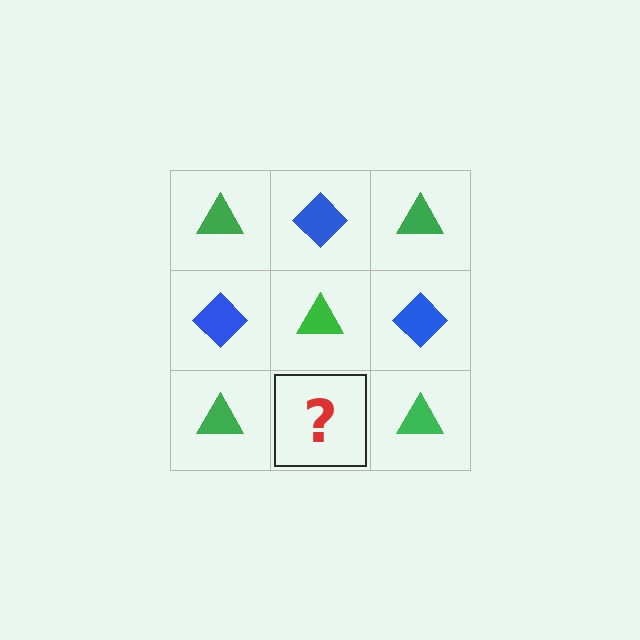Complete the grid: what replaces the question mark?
The question mark should be replaced with a blue diamond.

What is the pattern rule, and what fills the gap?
The rule is that it alternates green triangle and blue diamond in a checkerboard pattern. The gap should be filled with a blue diamond.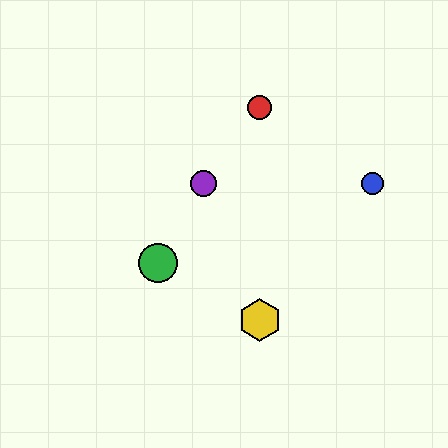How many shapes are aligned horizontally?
2 shapes (the blue circle, the purple circle) are aligned horizontally.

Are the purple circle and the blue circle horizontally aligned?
Yes, both are at y≈183.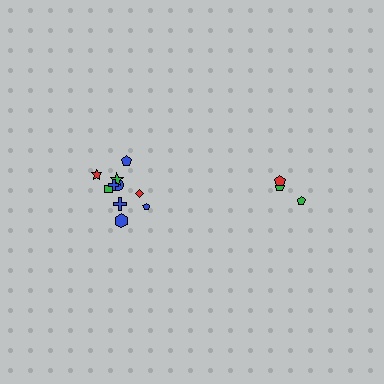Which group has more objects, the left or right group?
The left group.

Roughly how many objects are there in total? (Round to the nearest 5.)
Roughly 15 objects in total.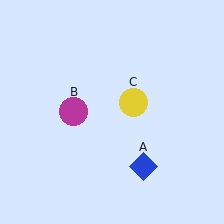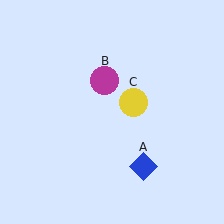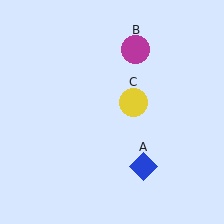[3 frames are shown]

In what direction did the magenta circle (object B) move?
The magenta circle (object B) moved up and to the right.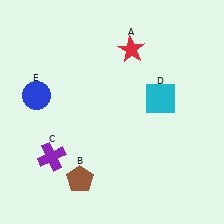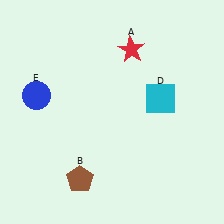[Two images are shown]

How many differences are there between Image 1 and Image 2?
There is 1 difference between the two images.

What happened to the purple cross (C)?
The purple cross (C) was removed in Image 2. It was in the bottom-left area of Image 1.